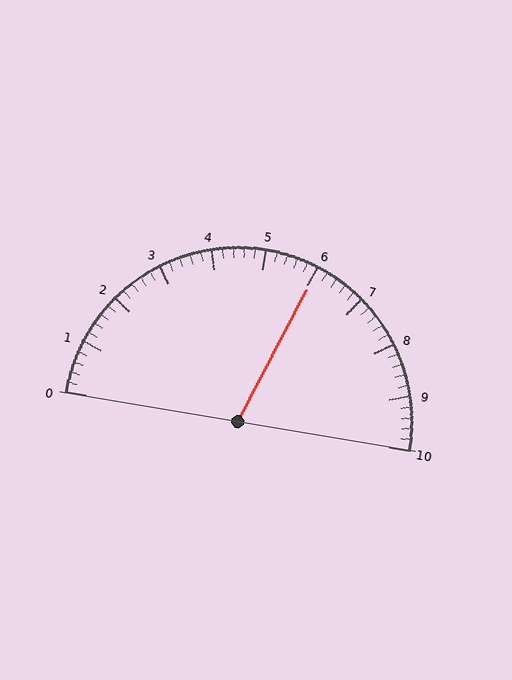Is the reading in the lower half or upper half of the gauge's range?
The reading is in the upper half of the range (0 to 10).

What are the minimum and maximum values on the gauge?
The gauge ranges from 0 to 10.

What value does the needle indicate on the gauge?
The needle indicates approximately 6.0.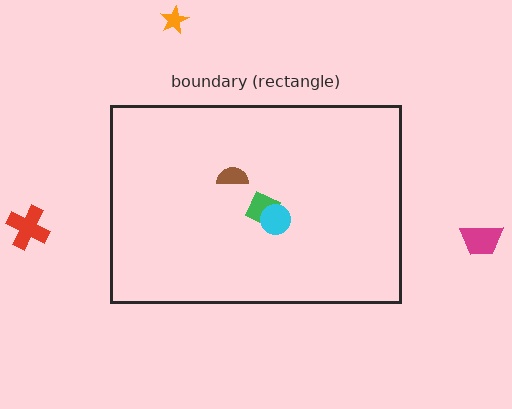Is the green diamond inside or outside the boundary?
Inside.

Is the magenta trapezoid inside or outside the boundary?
Outside.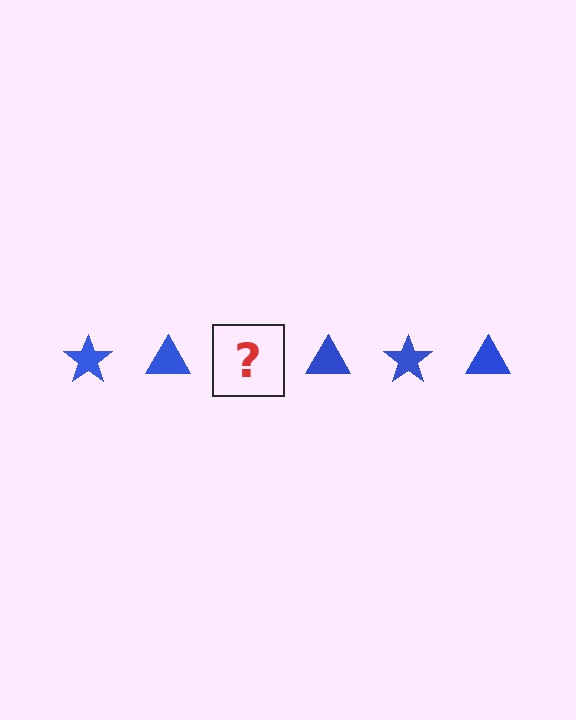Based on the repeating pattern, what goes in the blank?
The blank should be a blue star.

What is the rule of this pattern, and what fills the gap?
The rule is that the pattern cycles through star, triangle shapes in blue. The gap should be filled with a blue star.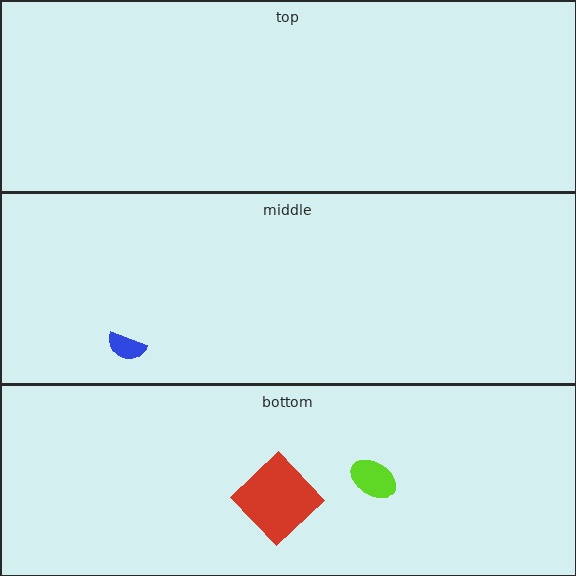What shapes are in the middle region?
The blue semicircle.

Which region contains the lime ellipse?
The bottom region.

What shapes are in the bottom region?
The lime ellipse, the red diamond.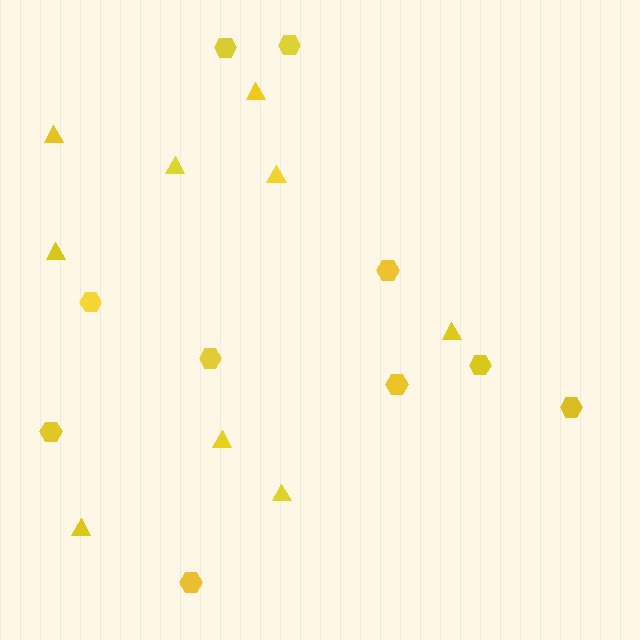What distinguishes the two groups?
There are 2 groups: one group of hexagons (10) and one group of triangles (9).